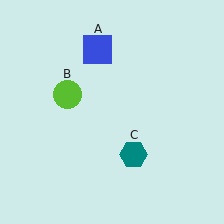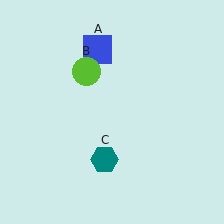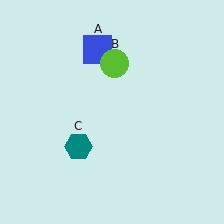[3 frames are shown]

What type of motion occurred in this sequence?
The lime circle (object B), teal hexagon (object C) rotated clockwise around the center of the scene.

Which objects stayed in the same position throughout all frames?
Blue square (object A) remained stationary.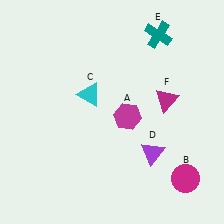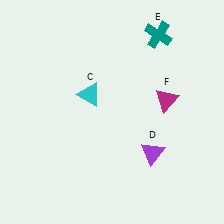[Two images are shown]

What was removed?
The magenta circle (B), the magenta hexagon (A) were removed in Image 2.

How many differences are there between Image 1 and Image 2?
There are 2 differences between the two images.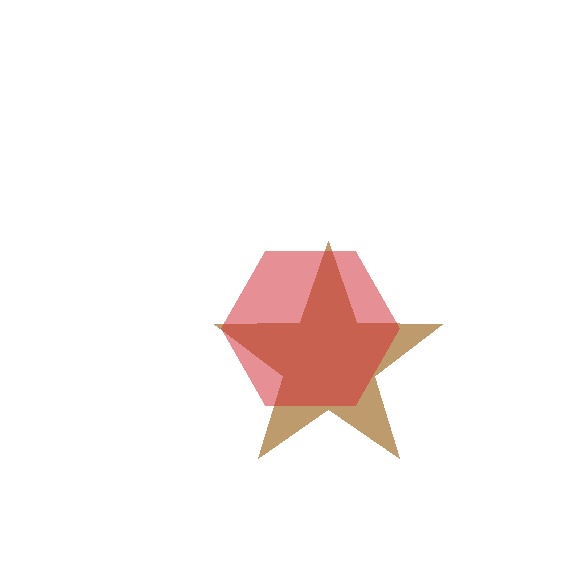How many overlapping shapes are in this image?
There are 2 overlapping shapes in the image.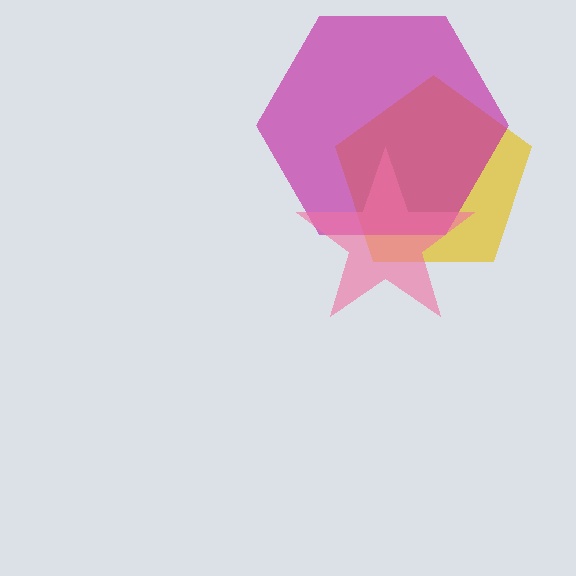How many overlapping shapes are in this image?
There are 3 overlapping shapes in the image.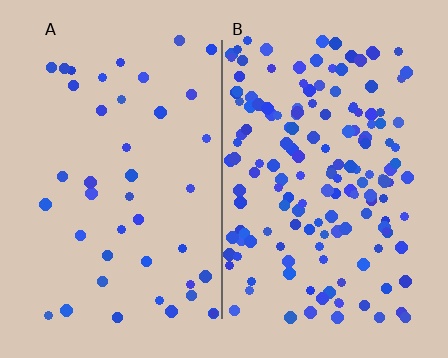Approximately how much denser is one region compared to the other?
Approximately 3.8× — region B over region A.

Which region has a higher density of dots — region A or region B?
B (the right).